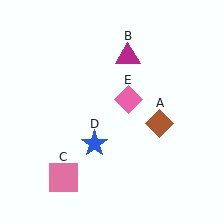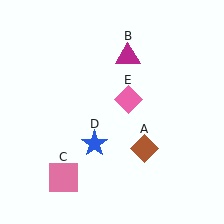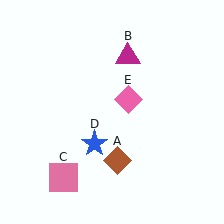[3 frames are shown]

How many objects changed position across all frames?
1 object changed position: brown diamond (object A).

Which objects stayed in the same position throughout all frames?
Magenta triangle (object B) and pink square (object C) and blue star (object D) and pink diamond (object E) remained stationary.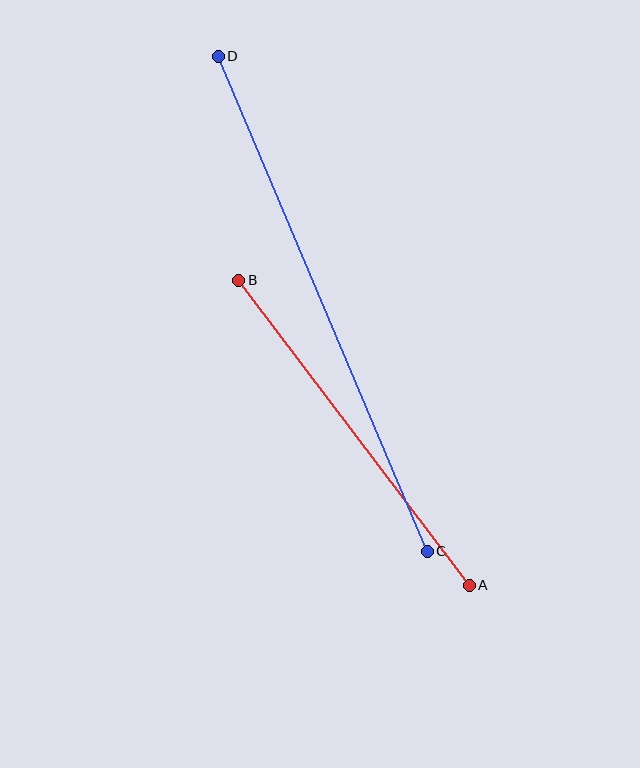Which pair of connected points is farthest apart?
Points C and D are farthest apart.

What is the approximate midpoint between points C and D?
The midpoint is at approximately (323, 304) pixels.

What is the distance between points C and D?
The distance is approximately 537 pixels.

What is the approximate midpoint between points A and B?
The midpoint is at approximately (354, 433) pixels.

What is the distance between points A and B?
The distance is approximately 382 pixels.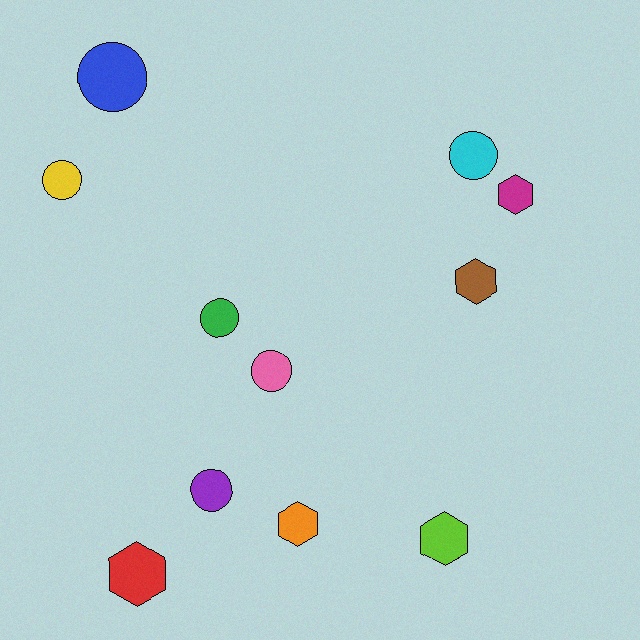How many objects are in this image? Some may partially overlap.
There are 11 objects.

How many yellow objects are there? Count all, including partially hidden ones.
There is 1 yellow object.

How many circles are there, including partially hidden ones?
There are 6 circles.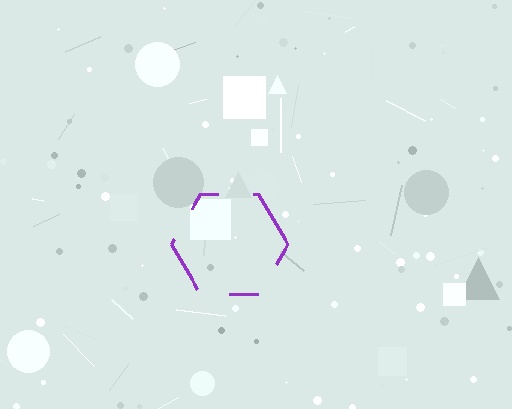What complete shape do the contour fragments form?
The contour fragments form a hexagon.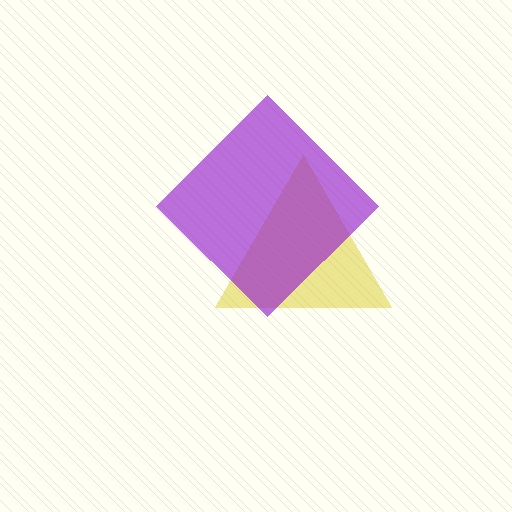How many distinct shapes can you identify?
There are 2 distinct shapes: a yellow triangle, a purple diamond.